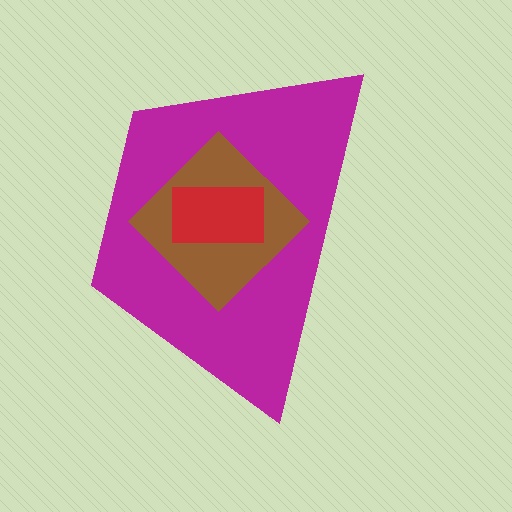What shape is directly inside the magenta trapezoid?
The brown diamond.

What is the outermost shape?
The magenta trapezoid.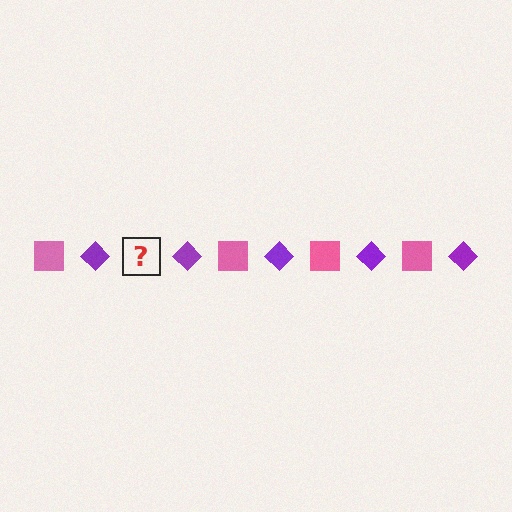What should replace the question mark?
The question mark should be replaced with a pink square.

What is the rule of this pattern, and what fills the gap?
The rule is that the pattern alternates between pink square and purple diamond. The gap should be filled with a pink square.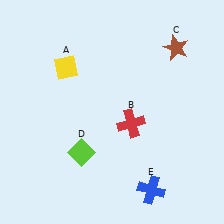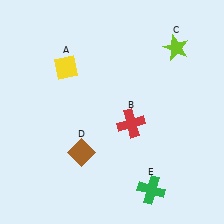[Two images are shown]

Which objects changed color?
C changed from brown to lime. D changed from lime to brown. E changed from blue to green.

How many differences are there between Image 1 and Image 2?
There are 3 differences between the two images.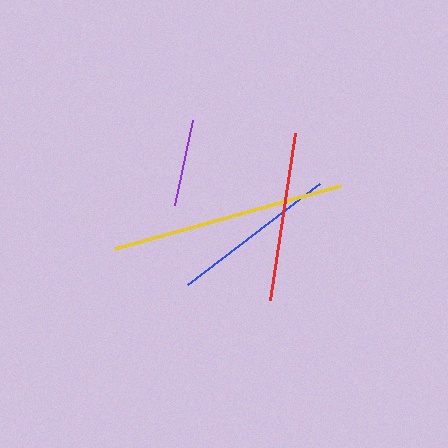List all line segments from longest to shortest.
From longest to shortest: yellow, red, blue, purple.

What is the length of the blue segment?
The blue segment is approximately 166 pixels long.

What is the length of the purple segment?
The purple segment is approximately 87 pixels long.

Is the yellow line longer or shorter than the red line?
The yellow line is longer than the red line.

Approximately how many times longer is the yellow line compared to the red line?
The yellow line is approximately 1.4 times the length of the red line.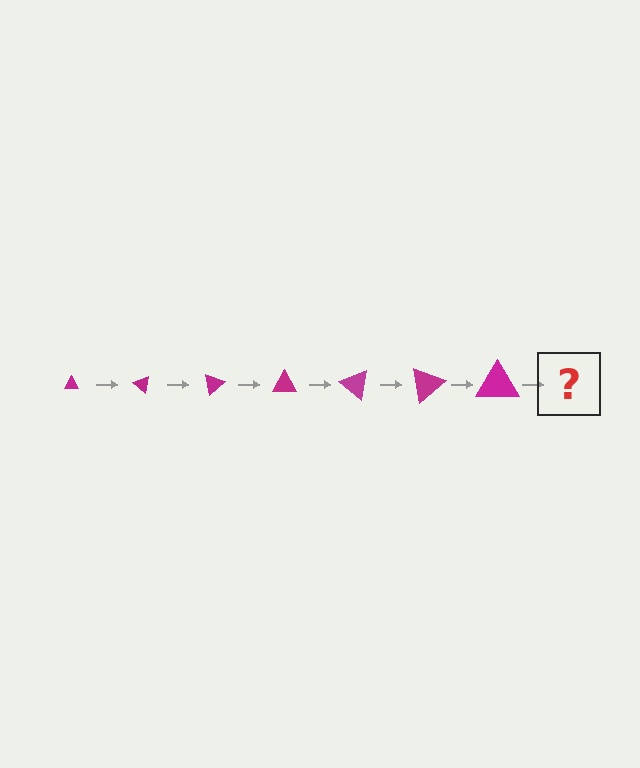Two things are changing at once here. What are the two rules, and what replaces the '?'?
The two rules are that the triangle grows larger each step and it rotates 40 degrees each step. The '?' should be a triangle, larger than the previous one and rotated 280 degrees from the start.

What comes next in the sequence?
The next element should be a triangle, larger than the previous one and rotated 280 degrees from the start.